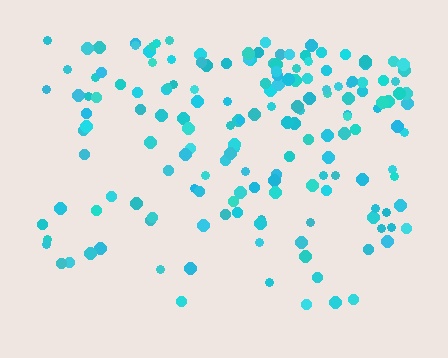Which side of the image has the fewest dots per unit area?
The bottom.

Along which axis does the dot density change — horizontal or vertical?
Vertical.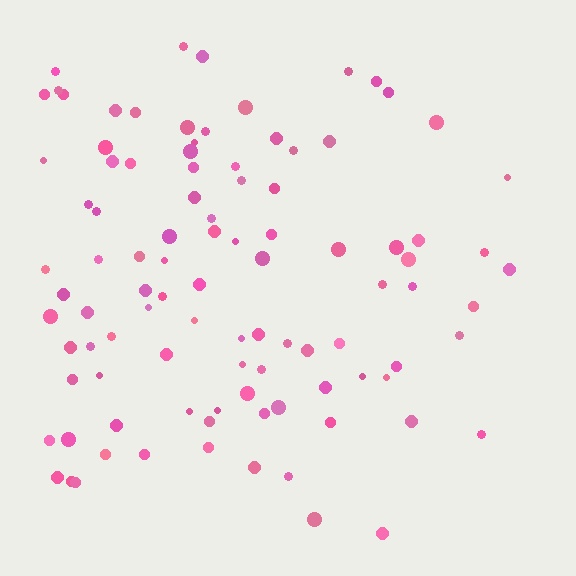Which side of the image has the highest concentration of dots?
The left.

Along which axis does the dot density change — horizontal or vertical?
Horizontal.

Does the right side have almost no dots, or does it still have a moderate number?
Still a moderate number, just noticeably fewer than the left.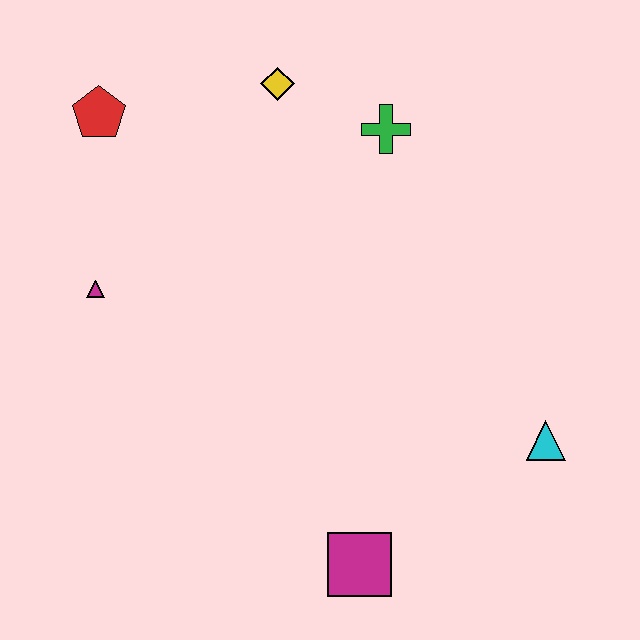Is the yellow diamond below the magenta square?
No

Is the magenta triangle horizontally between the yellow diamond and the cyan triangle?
No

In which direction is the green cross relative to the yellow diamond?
The green cross is to the right of the yellow diamond.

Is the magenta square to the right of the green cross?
No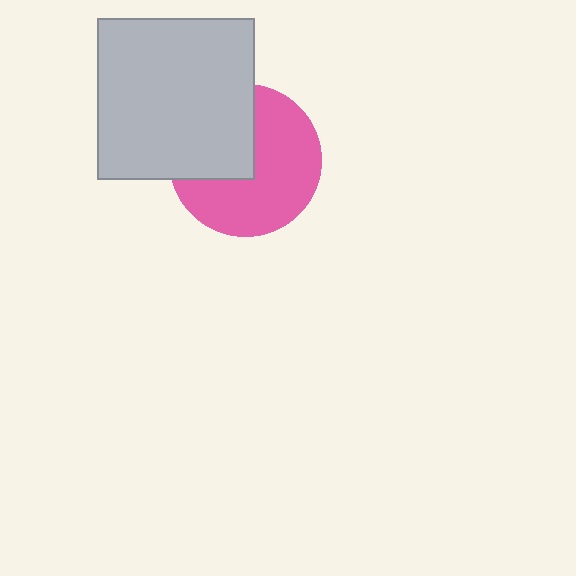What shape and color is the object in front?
The object in front is a light gray rectangle.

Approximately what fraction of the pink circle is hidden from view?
Roughly 38% of the pink circle is hidden behind the light gray rectangle.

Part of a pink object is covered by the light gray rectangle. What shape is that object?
It is a circle.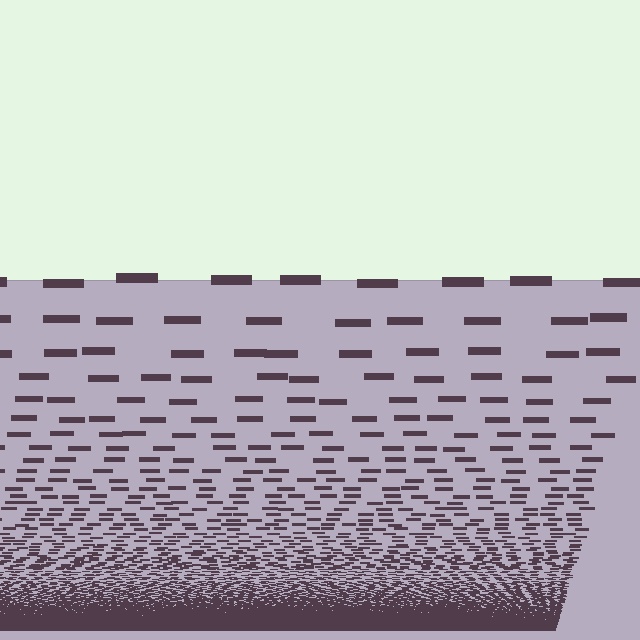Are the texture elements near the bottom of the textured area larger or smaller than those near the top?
Smaller. The gradient is inverted — elements near the bottom are smaller and denser.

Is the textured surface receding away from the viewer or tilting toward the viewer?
The surface appears to tilt toward the viewer. Texture elements get larger and sparser toward the top.